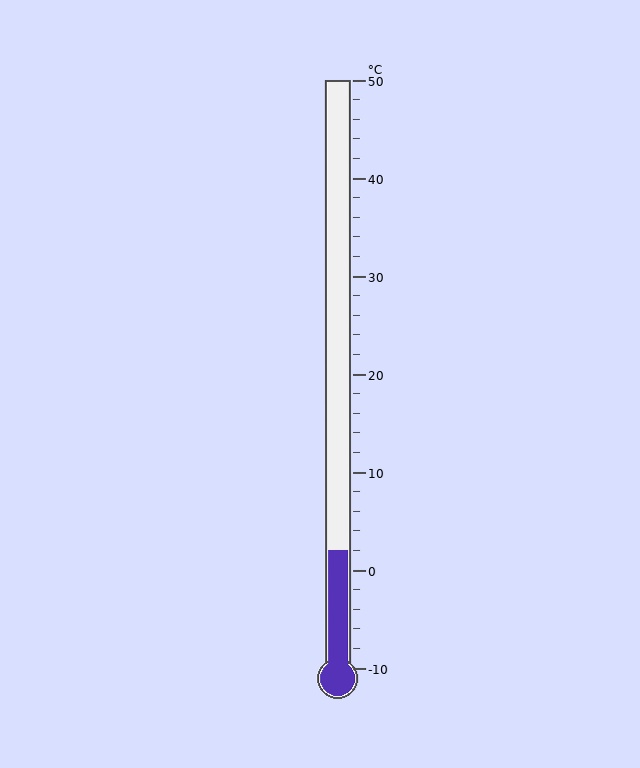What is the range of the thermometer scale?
The thermometer scale ranges from -10°C to 50°C.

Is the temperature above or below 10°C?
The temperature is below 10°C.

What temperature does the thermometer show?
The thermometer shows approximately 2°C.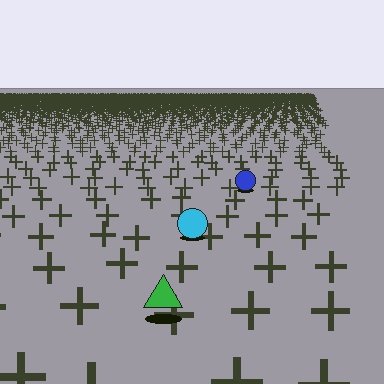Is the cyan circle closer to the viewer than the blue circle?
Yes. The cyan circle is closer — you can tell from the texture gradient: the ground texture is coarser near it.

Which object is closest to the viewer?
The green triangle is closest. The texture marks near it are larger and more spread out.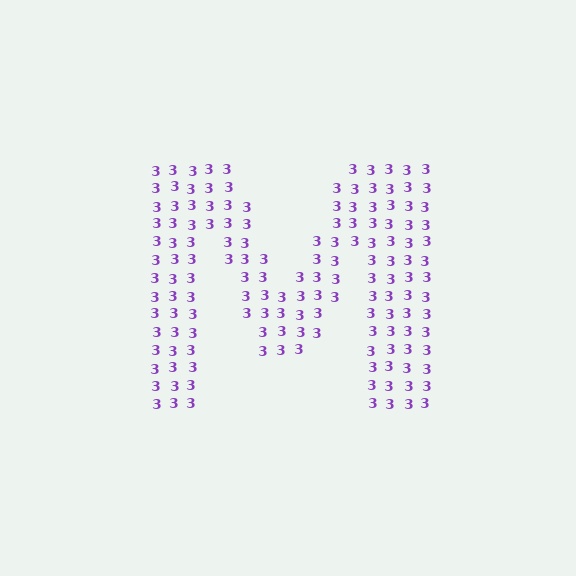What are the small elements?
The small elements are digit 3's.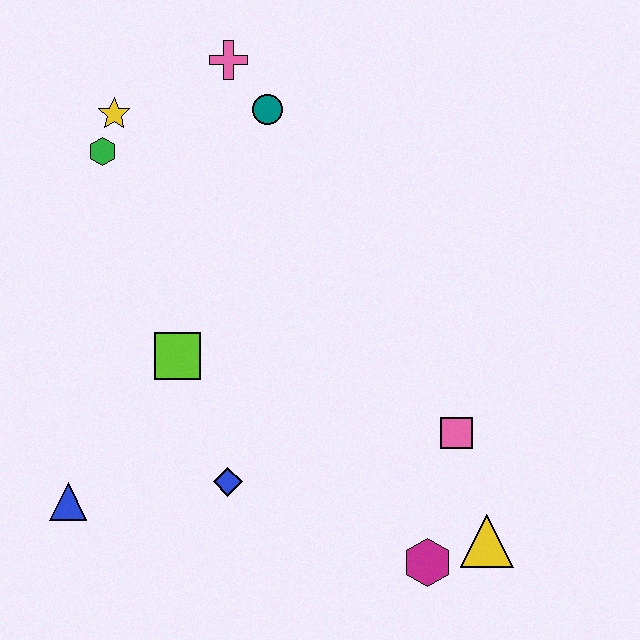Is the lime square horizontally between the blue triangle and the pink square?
Yes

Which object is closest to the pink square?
The yellow triangle is closest to the pink square.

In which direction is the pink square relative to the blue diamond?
The pink square is to the right of the blue diamond.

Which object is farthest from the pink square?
The yellow star is farthest from the pink square.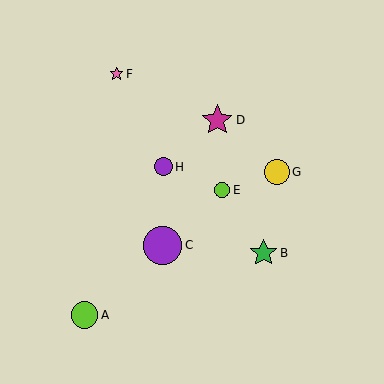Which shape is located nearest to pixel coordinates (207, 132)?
The magenta star (labeled D) at (217, 120) is nearest to that location.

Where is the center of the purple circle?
The center of the purple circle is at (163, 245).